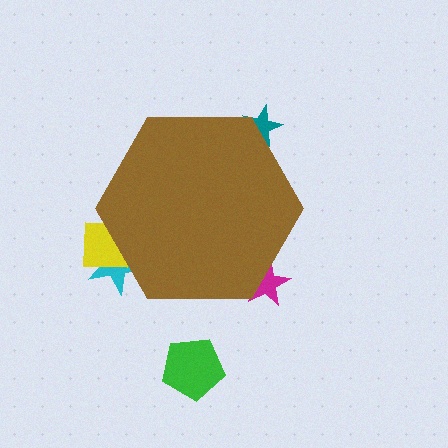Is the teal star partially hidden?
Yes, the teal star is partially hidden behind the brown hexagon.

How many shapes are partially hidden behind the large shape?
4 shapes are partially hidden.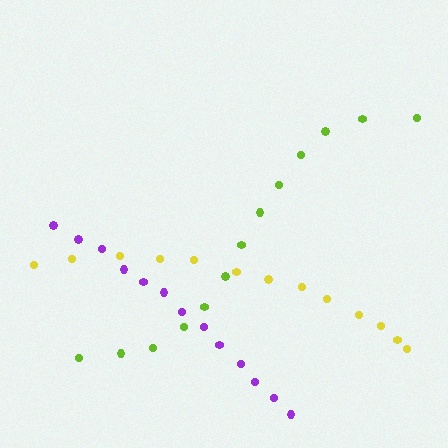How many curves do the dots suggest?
There are 3 distinct paths.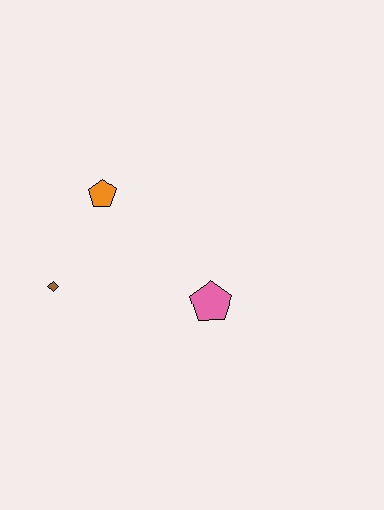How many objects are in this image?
There are 3 objects.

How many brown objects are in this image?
There is 1 brown object.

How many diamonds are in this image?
There is 1 diamond.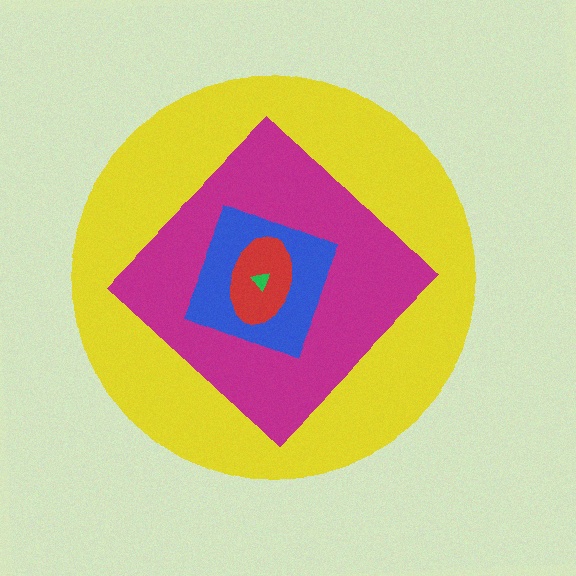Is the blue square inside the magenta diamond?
Yes.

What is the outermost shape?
The yellow circle.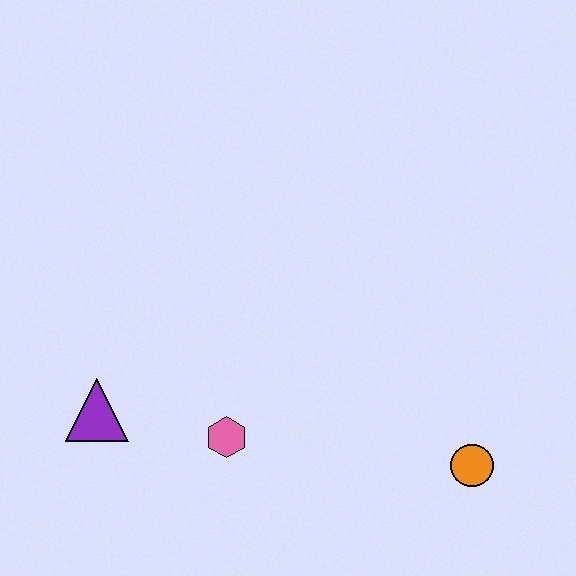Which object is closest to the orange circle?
The pink hexagon is closest to the orange circle.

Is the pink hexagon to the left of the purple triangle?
No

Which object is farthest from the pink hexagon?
The orange circle is farthest from the pink hexagon.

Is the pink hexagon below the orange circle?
No